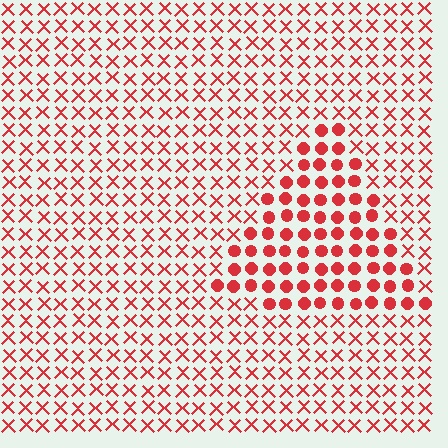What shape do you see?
I see a triangle.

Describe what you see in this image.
The image is filled with small red elements arranged in a uniform grid. A triangle-shaped region contains circles, while the surrounding area contains X marks. The boundary is defined purely by the change in element shape.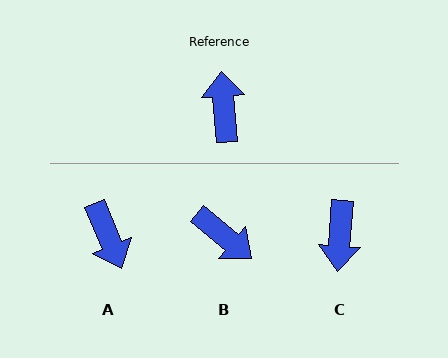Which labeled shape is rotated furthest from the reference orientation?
C, about 171 degrees away.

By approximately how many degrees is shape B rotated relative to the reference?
Approximately 134 degrees clockwise.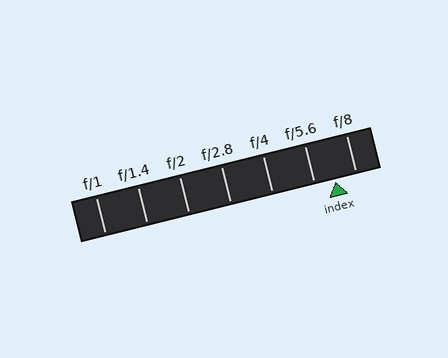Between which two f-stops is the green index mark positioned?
The index mark is between f/5.6 and f/8.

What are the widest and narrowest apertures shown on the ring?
The widest aperture shown is f/1 and the narrowest is f/8.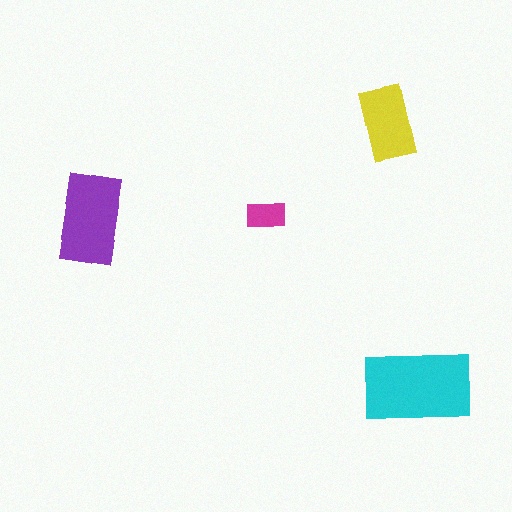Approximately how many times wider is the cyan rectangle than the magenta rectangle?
About 3 times wider.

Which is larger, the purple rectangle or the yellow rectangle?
The purple one.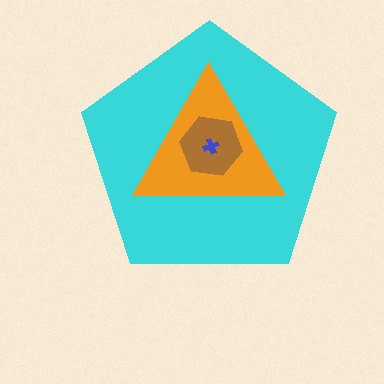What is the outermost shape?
The cyan pentagon.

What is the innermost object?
The blue cross.